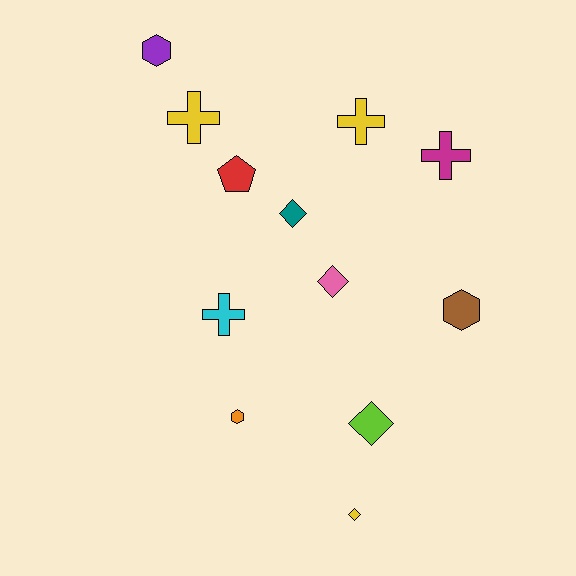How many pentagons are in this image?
There is 1 pentagon.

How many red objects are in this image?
There is 1 red object.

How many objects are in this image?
There are 12 objects.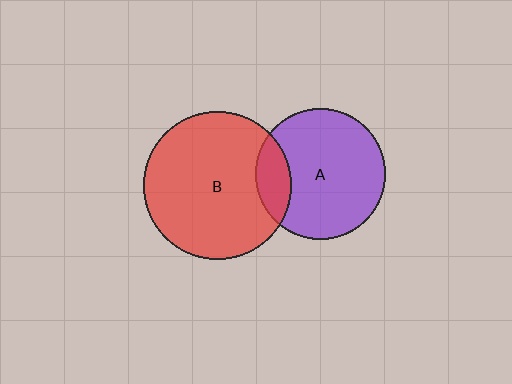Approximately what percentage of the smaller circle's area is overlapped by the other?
Approximately 15%.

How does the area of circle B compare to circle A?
Approximately 1.3 times.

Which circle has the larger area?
Circle B (red).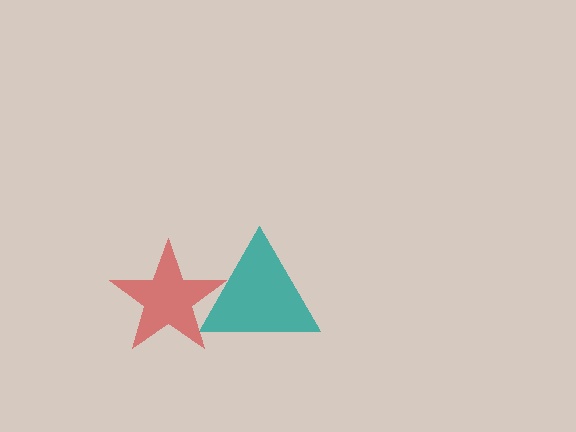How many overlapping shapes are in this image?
There are 2 overlapping shapes in the image.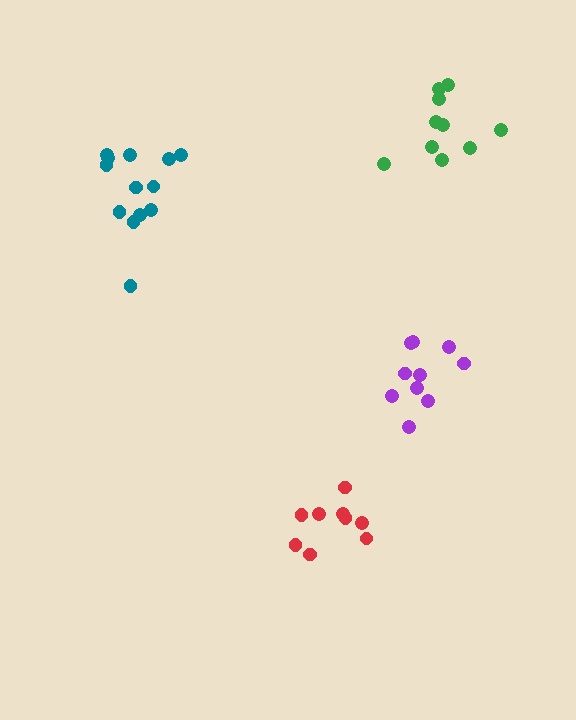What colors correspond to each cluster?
The clusters are colored: green, teal, purple, red.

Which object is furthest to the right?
The green cluster is rightmost.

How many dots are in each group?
Group 1: 10 dots, Group 2: 13 dots, Group 3: 10 dots, Group 4: 9 dots (42 total).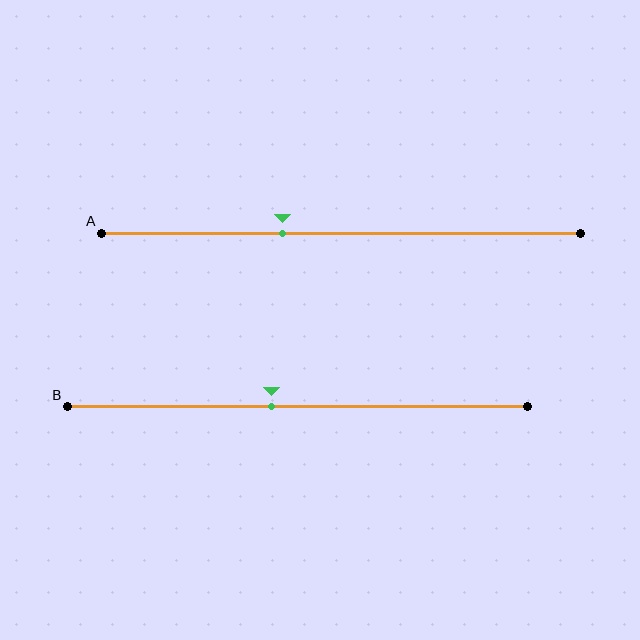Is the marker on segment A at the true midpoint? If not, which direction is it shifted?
No, the marker on segment A is shifted to the left by about 12% of the segment length.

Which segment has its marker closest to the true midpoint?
Segment B has its marker closest to the true midpoint.